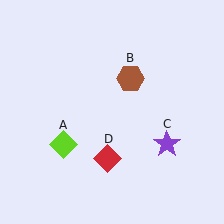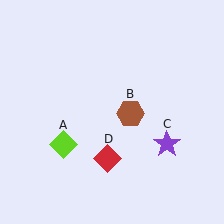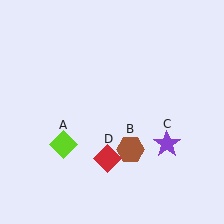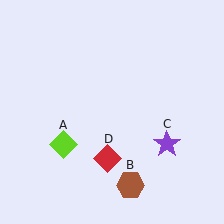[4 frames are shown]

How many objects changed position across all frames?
1 object changed position: brown hexagon (object B).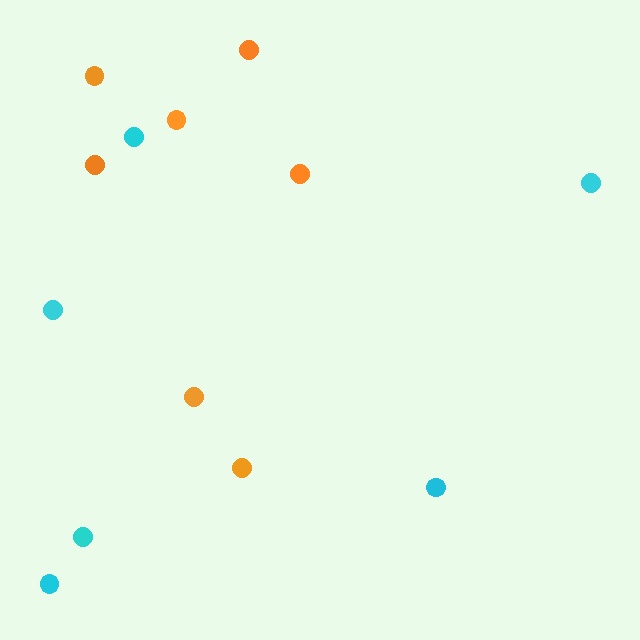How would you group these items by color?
There are 2 groups: one group of cyan circles (6) and one group of orange circles (7).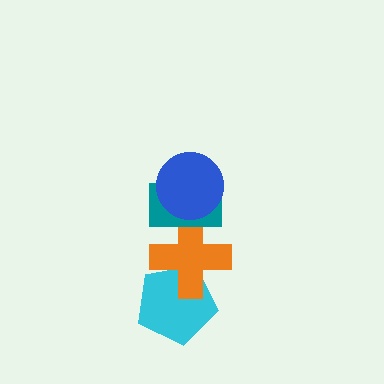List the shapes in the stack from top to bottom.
From top to bottom: the blue circle, the teal rectangle, the orange cross, the cyan pentagon.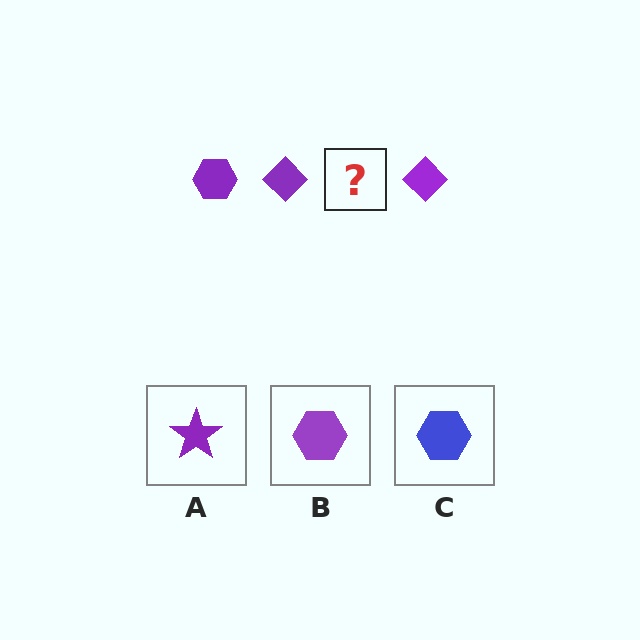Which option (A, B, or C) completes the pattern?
B.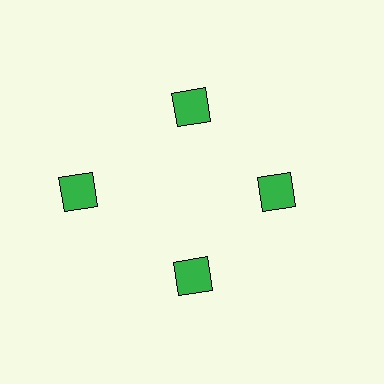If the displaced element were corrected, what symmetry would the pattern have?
It would have 4-fold rotational symmetry — the pattern would map onto itself every 90 degrees.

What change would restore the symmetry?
The symmetry would be restored by moving it inward, back onto the ring so that all 4 squares sit at equal angles and equal distance from the center.